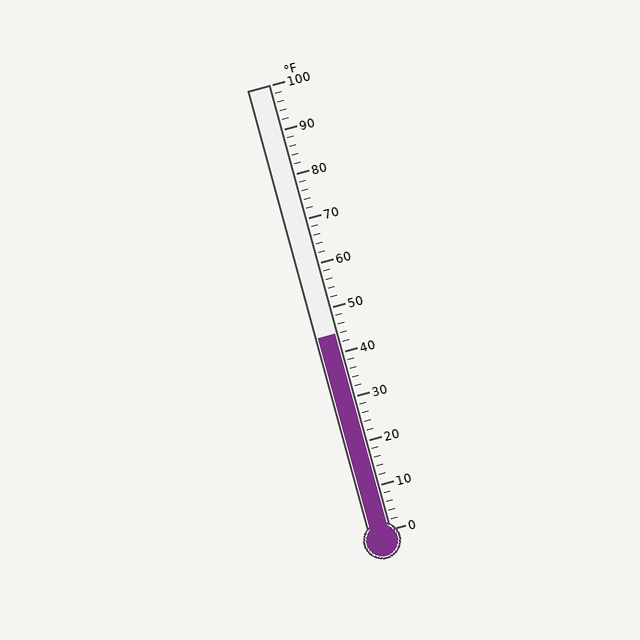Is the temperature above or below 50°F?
The temperature is below 50°F.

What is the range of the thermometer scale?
The thermometer scale ranges from 0°F to 100°F.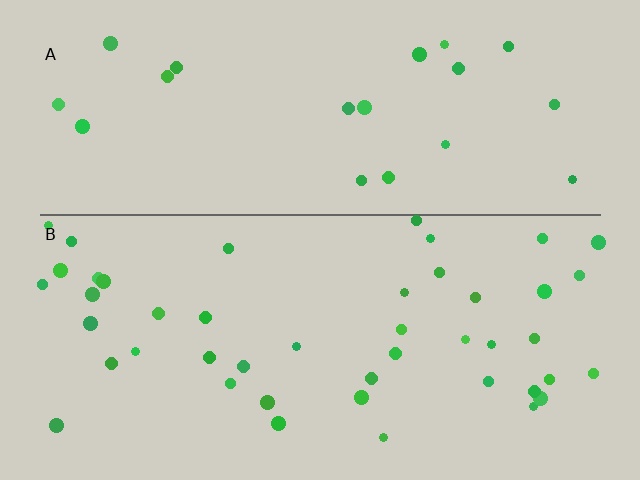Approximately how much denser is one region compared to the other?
Approximately 2.1× — region B over region A.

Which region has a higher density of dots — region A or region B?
B (the bottom).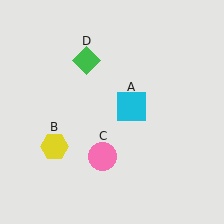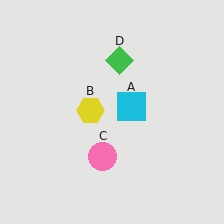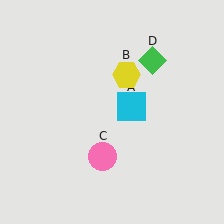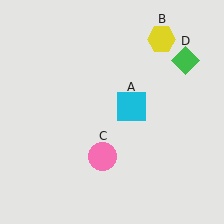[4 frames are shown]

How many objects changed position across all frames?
2 objects changed position: yellow hexagon (object B), green diamond (object D).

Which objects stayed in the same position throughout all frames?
Cyan square (object A) and pink circle (object C) remained stationary.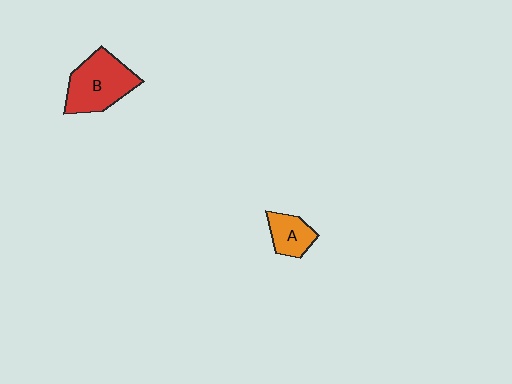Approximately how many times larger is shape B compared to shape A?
Approximately 2.0 times.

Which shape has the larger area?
Shape B (red).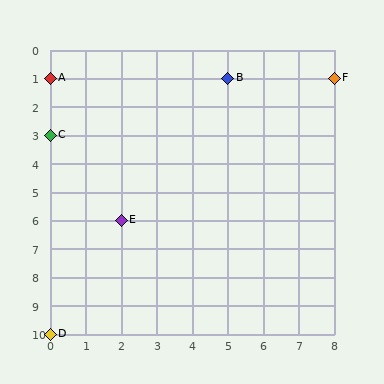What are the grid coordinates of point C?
Point C is at grid coordinates (0, 3).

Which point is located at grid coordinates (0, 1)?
Point A is at (0, 1).